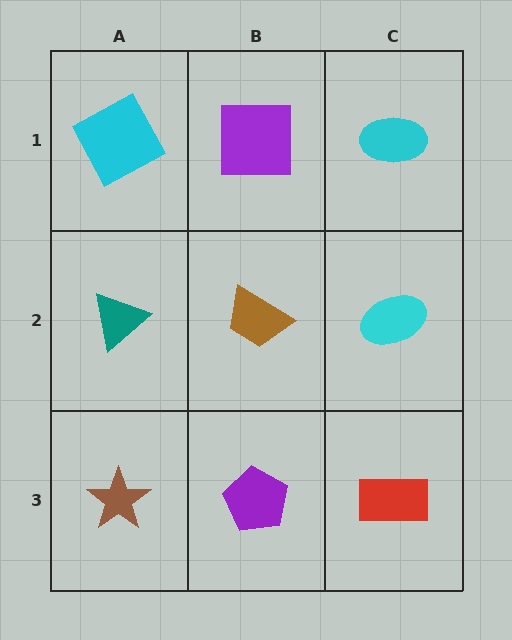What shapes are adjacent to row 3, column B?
A brown trapezoid (row 2, column B), a brown star (row 3, column A), a red rectangle (row 3, column C).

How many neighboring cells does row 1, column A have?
2.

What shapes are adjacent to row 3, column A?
A teal triangle (row 2, column A), a purple pentagon (row 3, column B).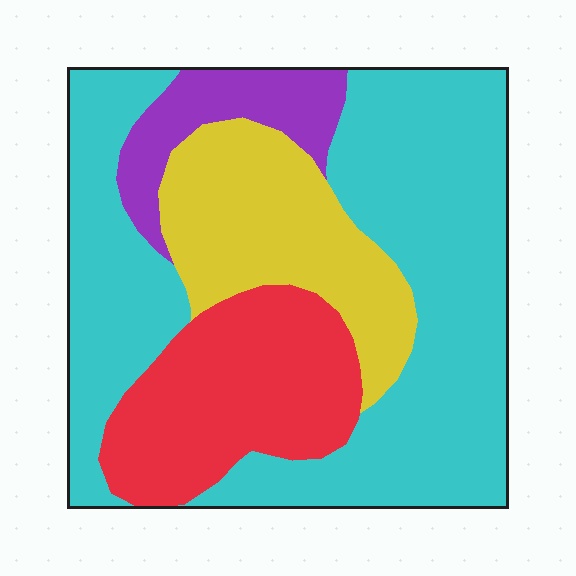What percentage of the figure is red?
Red takes up between a sixth and a third of the figure.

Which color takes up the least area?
Purple, at roughly 10%.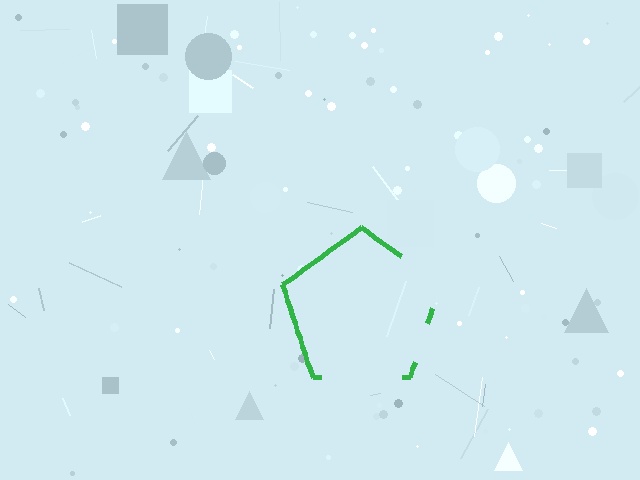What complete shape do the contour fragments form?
The contour fragments form a pentagon.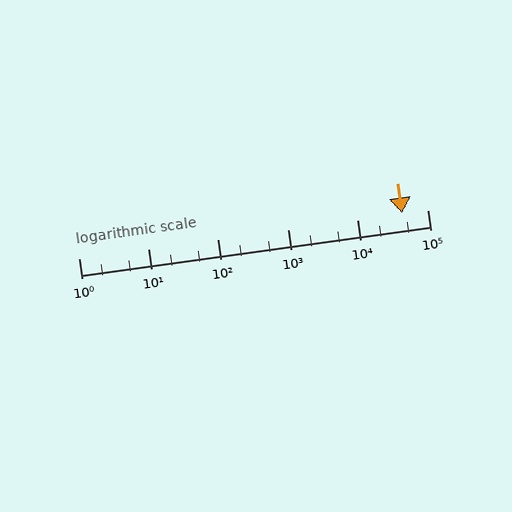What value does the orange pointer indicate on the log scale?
The pointer indicates approximately 43000.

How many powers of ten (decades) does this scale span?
The scale spans 5 decades, from 1 to 100000.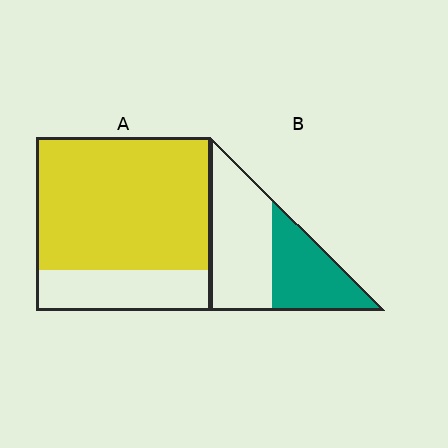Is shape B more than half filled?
No.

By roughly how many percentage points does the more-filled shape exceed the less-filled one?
By roughly 35 percentage points (A over B).